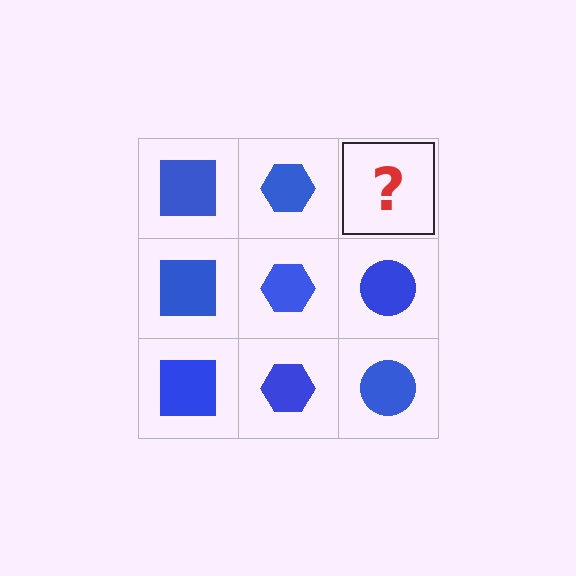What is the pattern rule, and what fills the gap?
The rule is that each column has a consistent shape. The gap should be filled with a blue circle.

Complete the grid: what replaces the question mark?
The question mark should be replaced with a blue circle.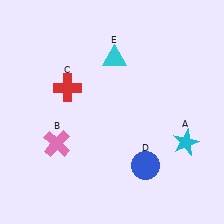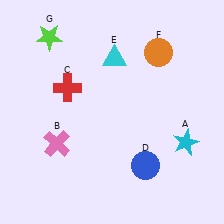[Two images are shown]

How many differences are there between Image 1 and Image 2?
There are 2 differences between the two images.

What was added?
An orange circle (F), a lime star (G) were added in Image 2.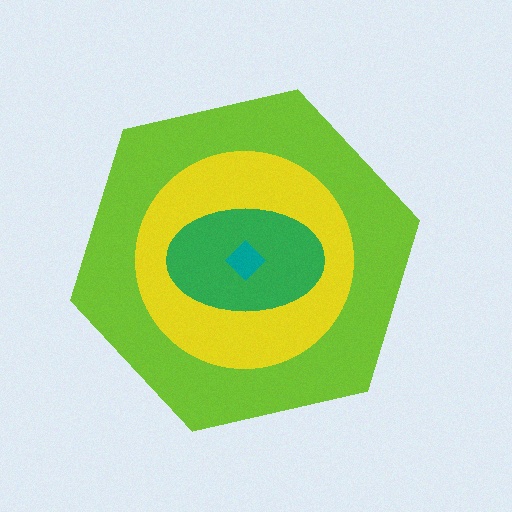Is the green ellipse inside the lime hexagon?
Yes.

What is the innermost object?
The teal diamond.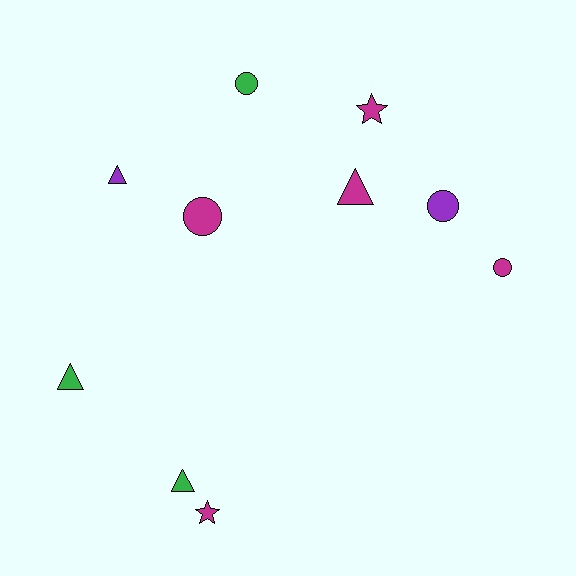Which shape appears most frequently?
Circle, with 4 objects.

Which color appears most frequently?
Magenta, with 5 objects.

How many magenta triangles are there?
There is 1 magenta triangle.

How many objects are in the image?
There are 10 objects.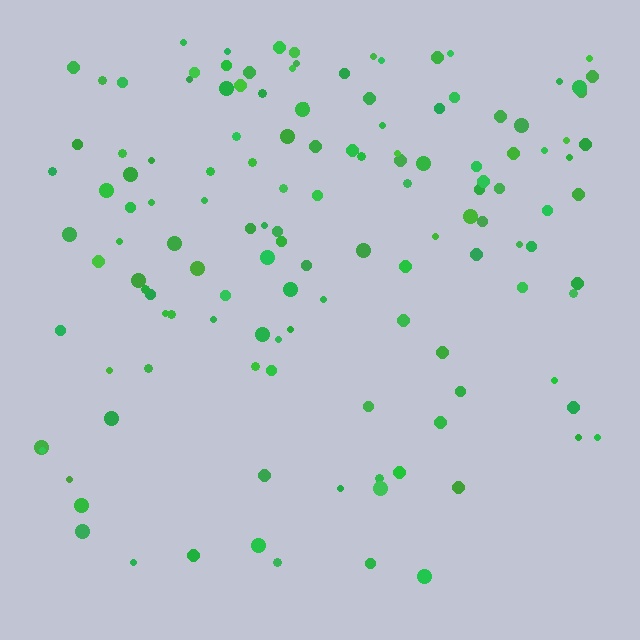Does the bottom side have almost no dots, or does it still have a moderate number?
Still a moderate number, just noticeably fewer than the top.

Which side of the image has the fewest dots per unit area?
The bottom.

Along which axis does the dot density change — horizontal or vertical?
Vertical.